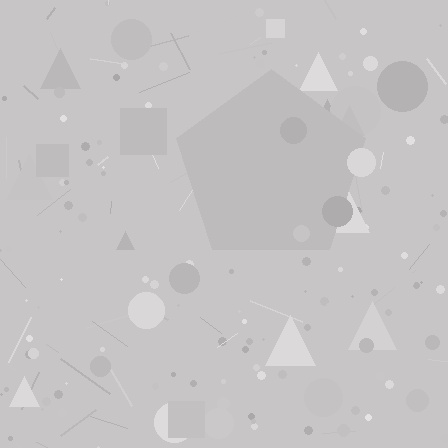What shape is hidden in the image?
A pentagon is hidden in the image.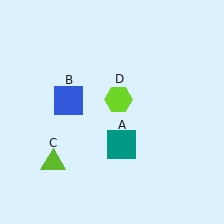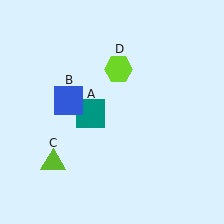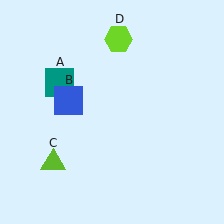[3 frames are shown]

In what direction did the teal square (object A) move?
The teal square (object A) moved up and to the left.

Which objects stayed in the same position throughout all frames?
Blue square (object B) and lime triangle (object C) remained stationary.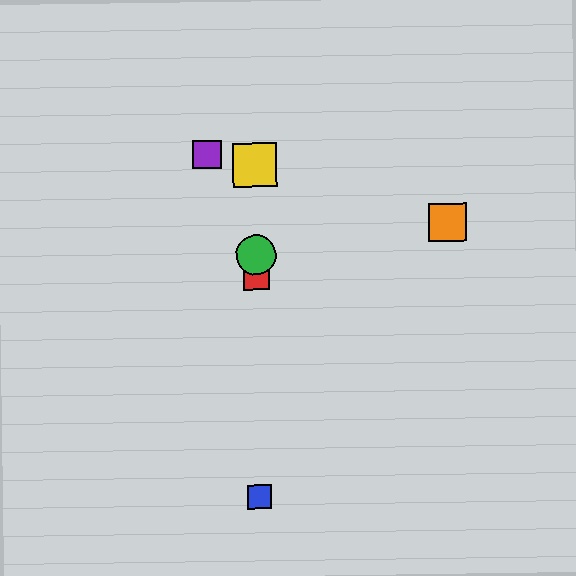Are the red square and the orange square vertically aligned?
No, the red square is at x≈256 and the orange square is at x≈448.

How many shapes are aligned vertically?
4 shapes (the red square, the blue square, the green circle, the yellow square) are aligned vertically.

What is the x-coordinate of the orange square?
The orange square is at x≈448.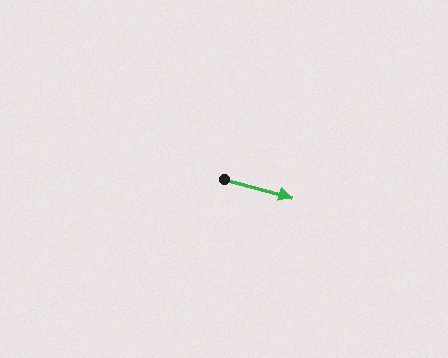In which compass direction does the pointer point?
East.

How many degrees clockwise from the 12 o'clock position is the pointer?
Approximately 105 degrees.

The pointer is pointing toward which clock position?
Roughly 4 o'clock.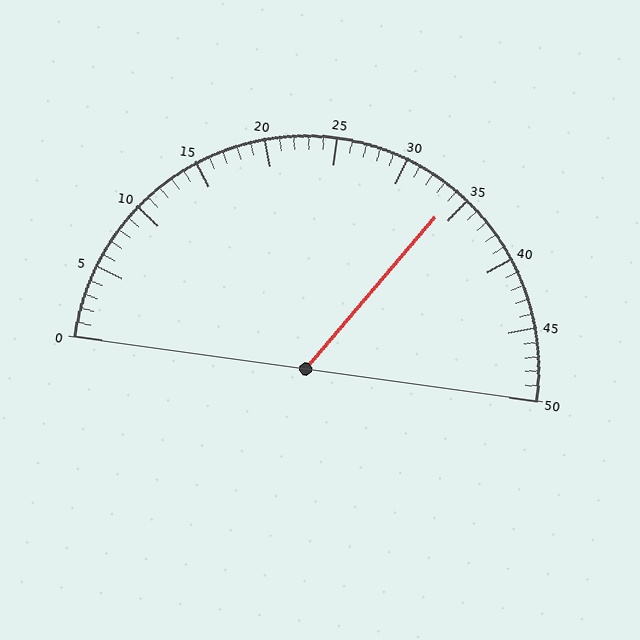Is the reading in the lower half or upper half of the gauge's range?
The reading is in the upper half of the range (0 to 50).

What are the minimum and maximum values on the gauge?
The gauge ranges from 0 to 50.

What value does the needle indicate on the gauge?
The needle indicates approximately 34.